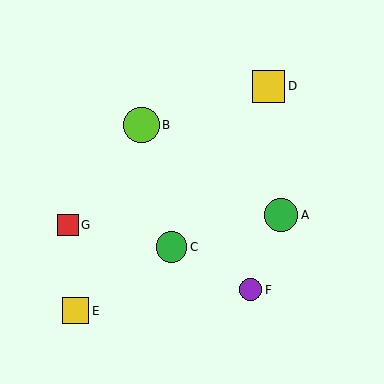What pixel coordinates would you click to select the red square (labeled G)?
Click at (68, 225) to select the red square G.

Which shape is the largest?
The lime circle (labeled B) is the largest.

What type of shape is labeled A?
Shape A is a green circle.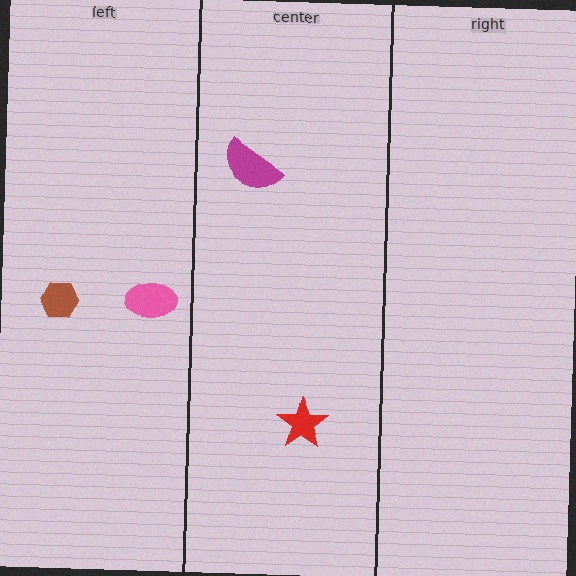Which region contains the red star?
The center region.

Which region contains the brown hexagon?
The left region.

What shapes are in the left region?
The brown hexagon, the pink ellipse.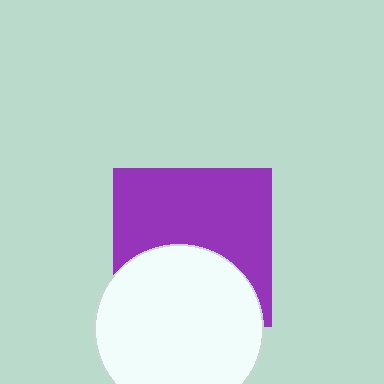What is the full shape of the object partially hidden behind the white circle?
The partially hidden object is a purple square.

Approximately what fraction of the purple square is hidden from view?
Roughly 41% of the purple square is hidden behind the white circle.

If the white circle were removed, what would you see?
You would see the complete purple square.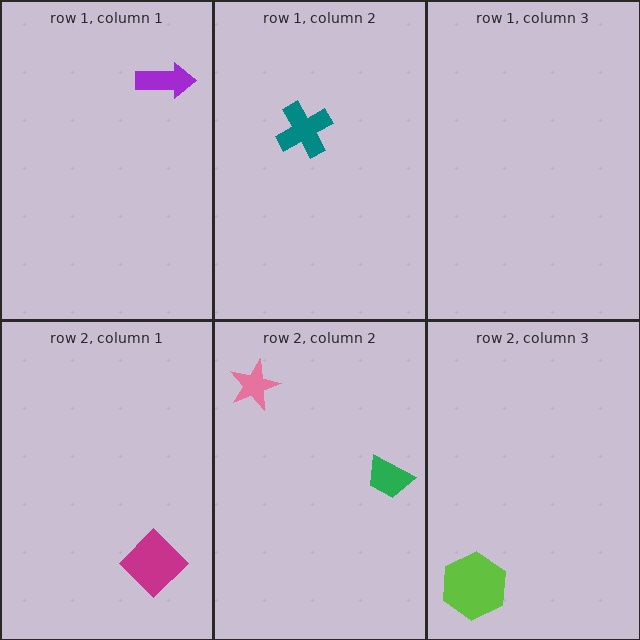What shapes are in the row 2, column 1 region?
The magenta diamond.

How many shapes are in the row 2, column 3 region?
1.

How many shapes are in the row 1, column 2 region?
1.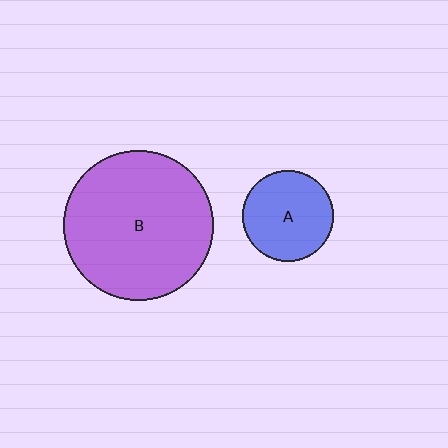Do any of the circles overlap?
No, none of the circles overlap.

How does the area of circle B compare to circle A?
Approximately 2.7 times.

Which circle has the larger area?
Circle B (purple).